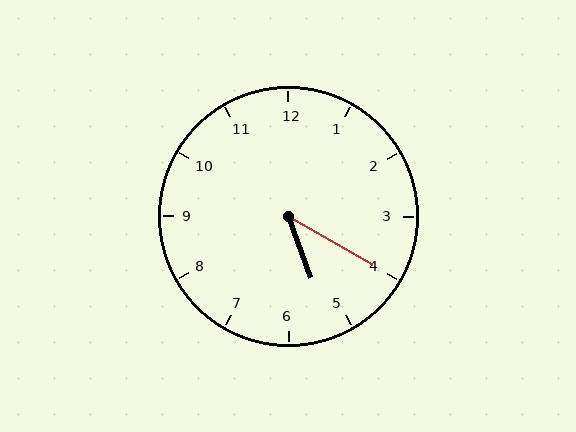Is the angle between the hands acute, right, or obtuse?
It is acute.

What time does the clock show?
5:20.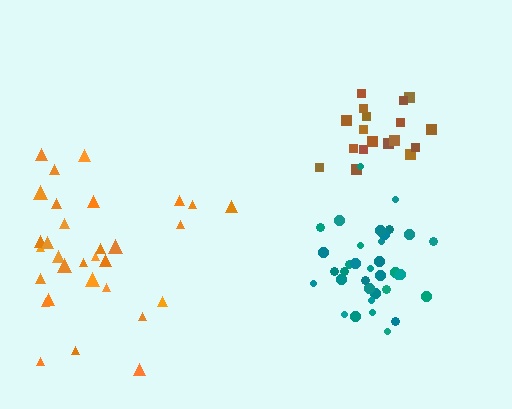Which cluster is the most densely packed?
Brown.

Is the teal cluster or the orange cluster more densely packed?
Teal.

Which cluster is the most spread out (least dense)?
Orange.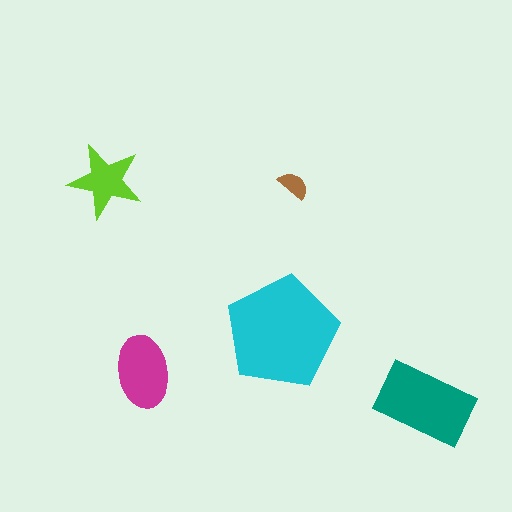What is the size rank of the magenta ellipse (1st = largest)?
3rd.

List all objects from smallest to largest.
The brown semicircle, the lime star, the magenta ellipse, the teal rectangle, the cyan pentagon.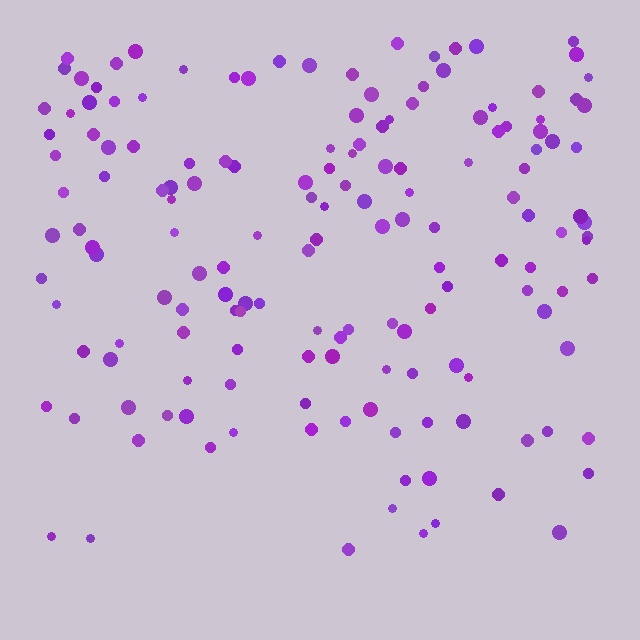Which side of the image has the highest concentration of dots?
The top.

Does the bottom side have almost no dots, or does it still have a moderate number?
Still a moderate number, just noticeably fewer than the top.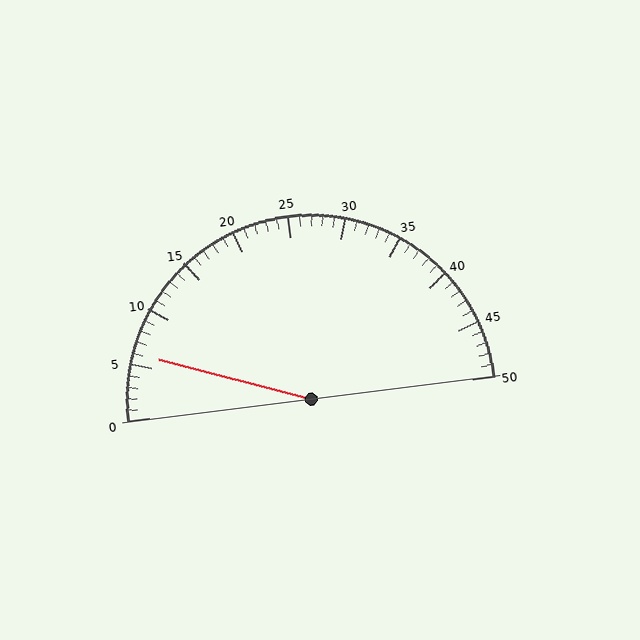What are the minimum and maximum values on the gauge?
The gauge ranges from 0 to 50.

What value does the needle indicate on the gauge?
The needle indicates approximately 6.